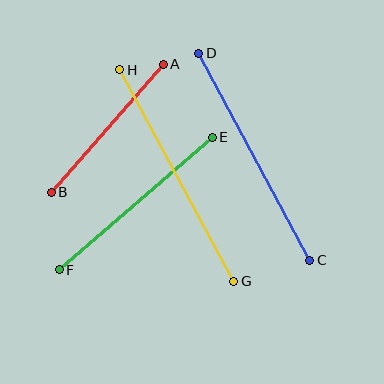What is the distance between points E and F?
The distance is approximately 202 pixels.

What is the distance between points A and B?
The distance is approximately 171 pixels.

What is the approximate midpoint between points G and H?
The midpoint is at approximately (177, 175) pixels.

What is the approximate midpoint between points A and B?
The midpoint is at approximately (107, 128) pixels.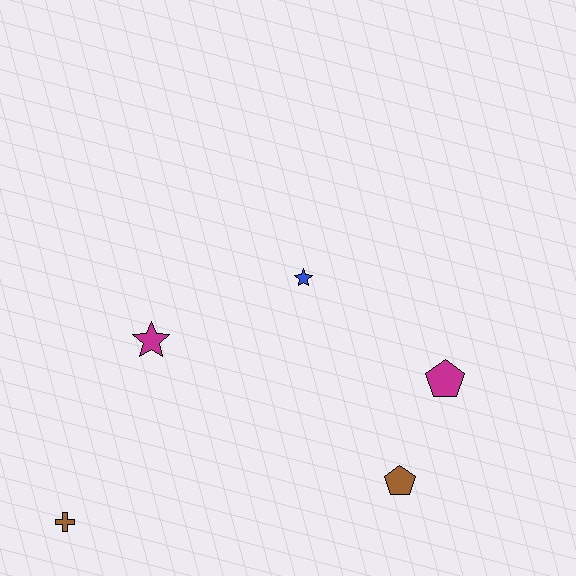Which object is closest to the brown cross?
The magenta star is closest to the brown cross.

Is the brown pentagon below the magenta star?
Yes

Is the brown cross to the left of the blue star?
Yes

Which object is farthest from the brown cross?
The magenta pentagon is farthest from the brown cross.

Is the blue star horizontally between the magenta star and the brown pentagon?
Yes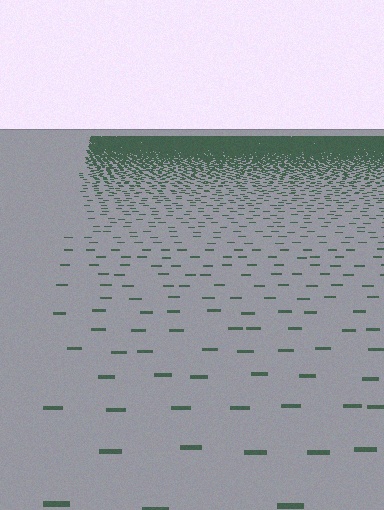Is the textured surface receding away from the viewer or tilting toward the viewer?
The surface is receding away from the viewer. Texture elements get smaller and denser toward the top.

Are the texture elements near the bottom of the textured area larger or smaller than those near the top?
Larger. Near the bottom, elements are closer to the viewer and appear at a bigger on-screen size.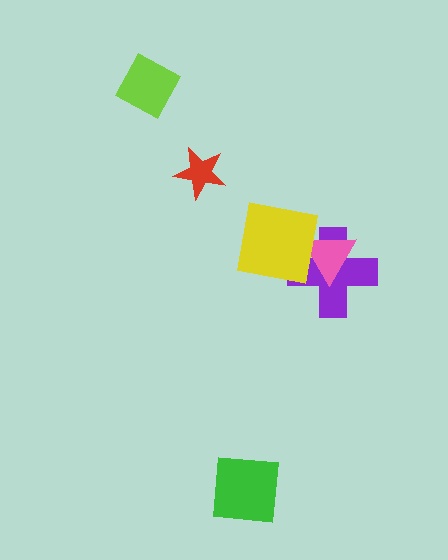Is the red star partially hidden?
No, no other shape covers it.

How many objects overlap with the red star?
0 objects overlap with the red star.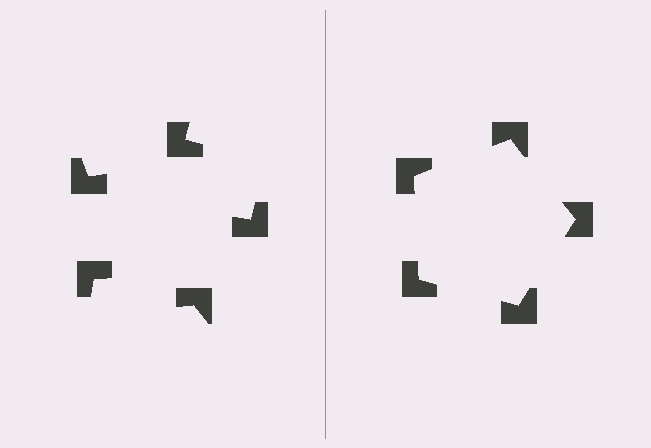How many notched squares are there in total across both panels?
10 — 5 on each side.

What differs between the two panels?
The notched squares are positioned identically on both sides; only the wedge orientations differ. On the right they align to a pentagon; on the left they are misaligned.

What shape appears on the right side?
An illusory pentagon.